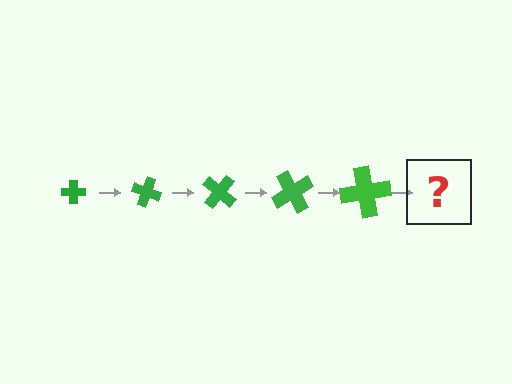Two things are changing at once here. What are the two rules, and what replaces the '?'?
The two rules are that the cross grows larger each step and it rotates 20 degrees each step. The '?' should be a cross, larger than the previous one and rotated 100 degrees from the start.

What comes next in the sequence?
The next element should be a cross, larger than the previous one and rotated 100 degrees from the start.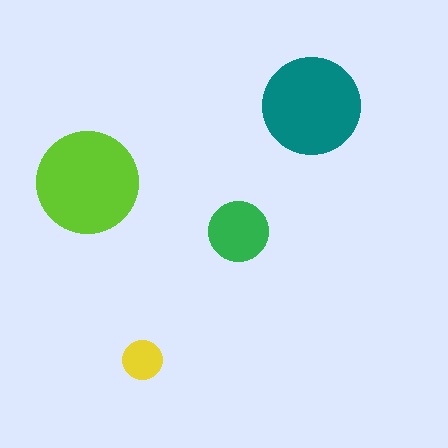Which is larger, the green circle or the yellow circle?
The green one.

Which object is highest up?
The teal circle is topmost.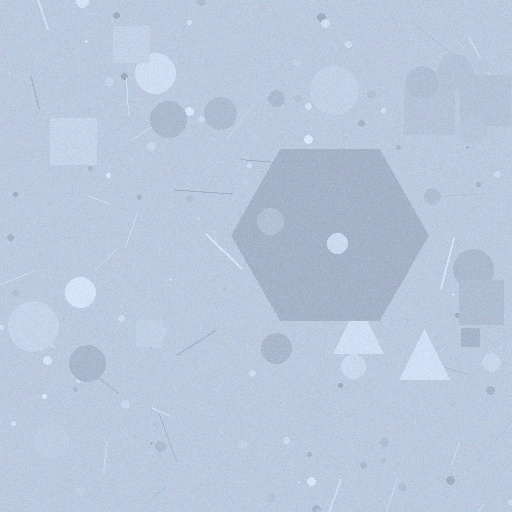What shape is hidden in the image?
A hexagon is hidden in the image.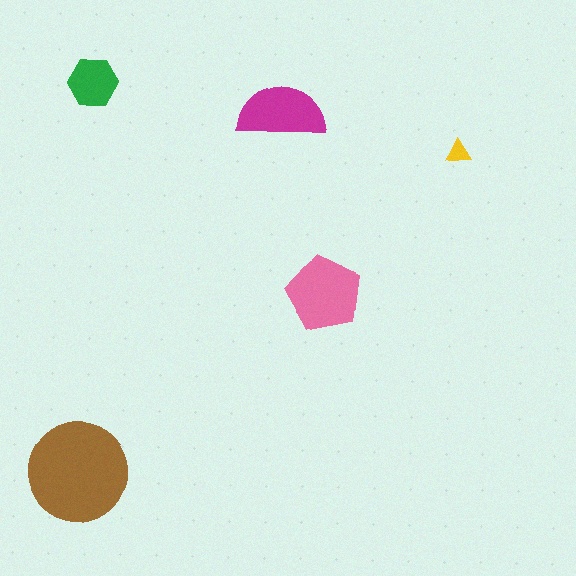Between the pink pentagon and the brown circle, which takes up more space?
The brown circle.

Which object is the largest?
The brown circle.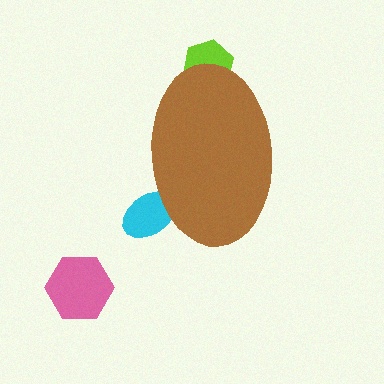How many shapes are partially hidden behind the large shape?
2 shapes are partially hidden.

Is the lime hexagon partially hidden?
Yes, the lime hexagon is partially hidden behind the brown ellipse.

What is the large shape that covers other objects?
A brown ellipse.